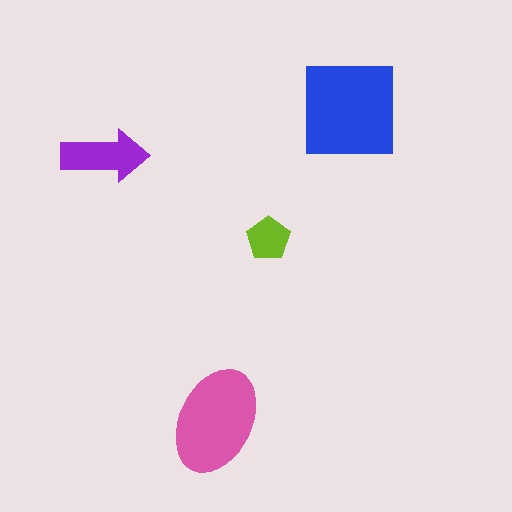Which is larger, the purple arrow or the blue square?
The blue square.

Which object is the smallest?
The lime pentagon.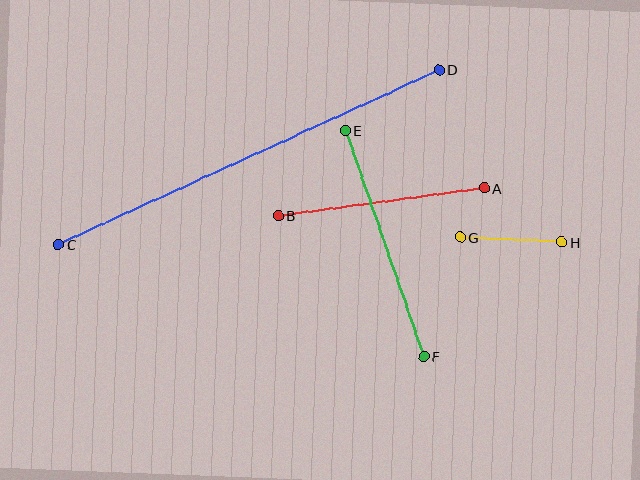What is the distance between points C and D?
The distance is approximately 419 pixels.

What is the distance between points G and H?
The distance is approximately 102 pixels.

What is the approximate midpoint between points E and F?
The midpoint is at approximately (385, 243) pixels.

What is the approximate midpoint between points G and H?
The midpoint is at approximately (511, 240) pixels.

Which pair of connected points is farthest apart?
Points C and D are farthest apart.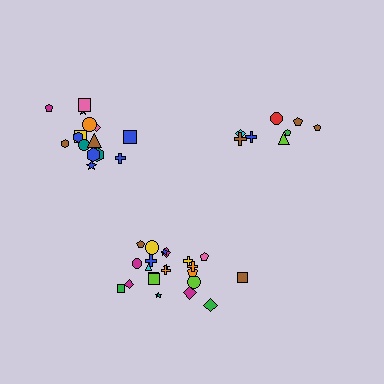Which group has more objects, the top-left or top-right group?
The top-left group.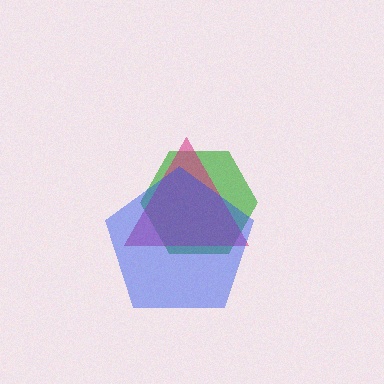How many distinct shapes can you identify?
There are 3 distinct shapes: a green hexagon, a magenta triangle, a blue pentagon.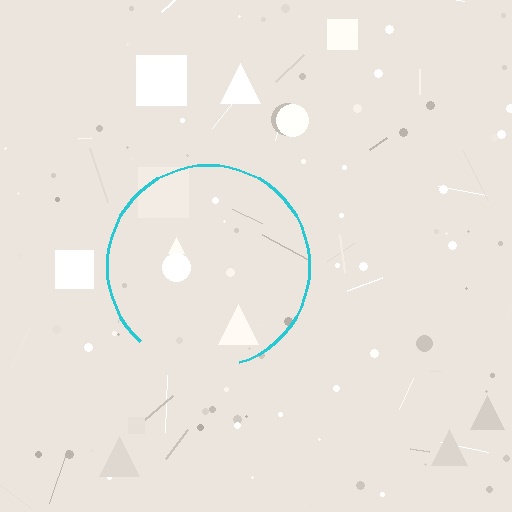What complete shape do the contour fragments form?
The contour fragments form a circle.